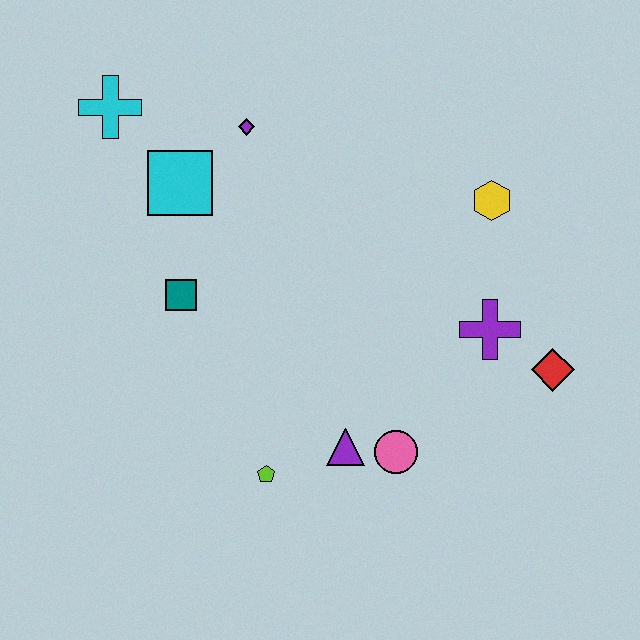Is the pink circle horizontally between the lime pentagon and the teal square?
No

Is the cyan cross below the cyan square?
No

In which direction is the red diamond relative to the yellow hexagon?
The red diamond is below the yellow hexagon.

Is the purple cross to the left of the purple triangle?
No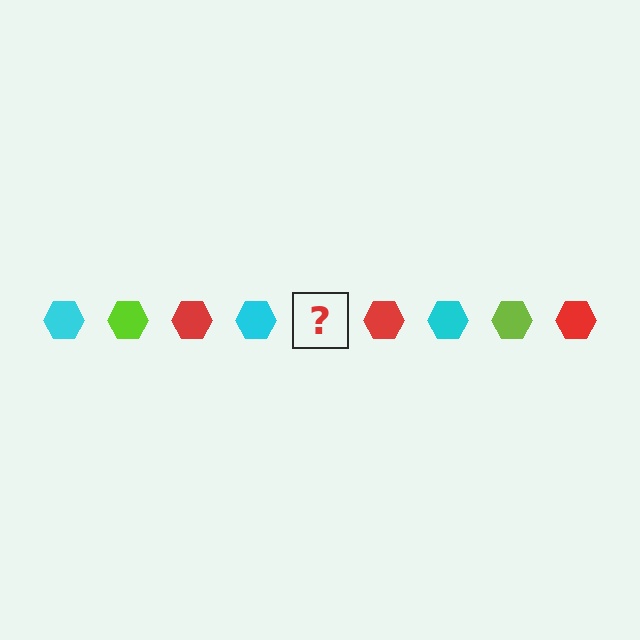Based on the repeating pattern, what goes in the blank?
The blank should be a lime hexagon.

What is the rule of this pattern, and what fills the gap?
The rule is that the pattern cycles through cyan, lime, red hexagons. The gap should be filled with a lime hexagon.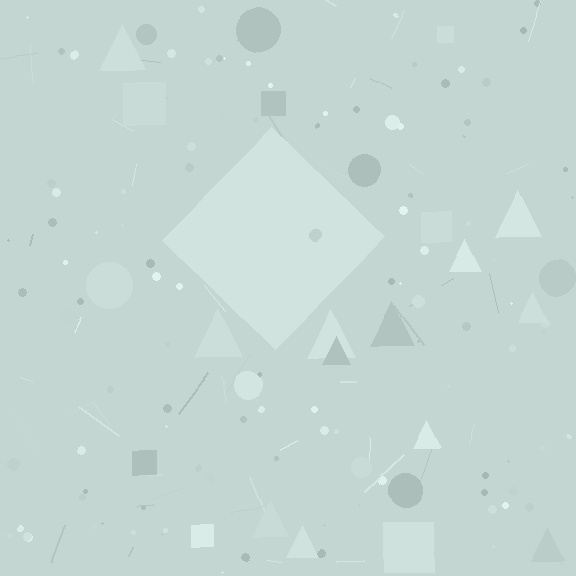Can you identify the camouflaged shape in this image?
The camouflaged shape is a diamond.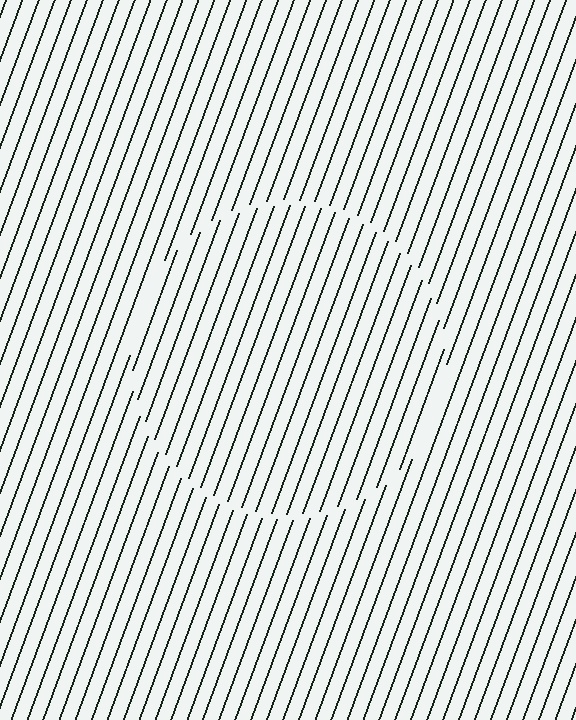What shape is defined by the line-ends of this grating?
An illusory circle. The interior of the shape contains the same grating, shifted by half a period — the contour is defined by the phase discontinuity where line-ends from the inner and outer gratings abut.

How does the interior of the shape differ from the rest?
The interior of the shape contains the same grating, shifted by half a period — the contour is defined by the phase discontinuity where line-ends from the inner and outer gratings abut.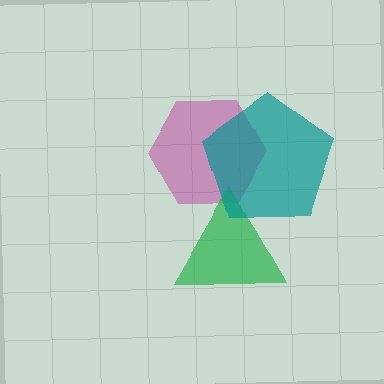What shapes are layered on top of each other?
The layered shapes are: a magenta hexagon, a green triangle, a teal pentagon.